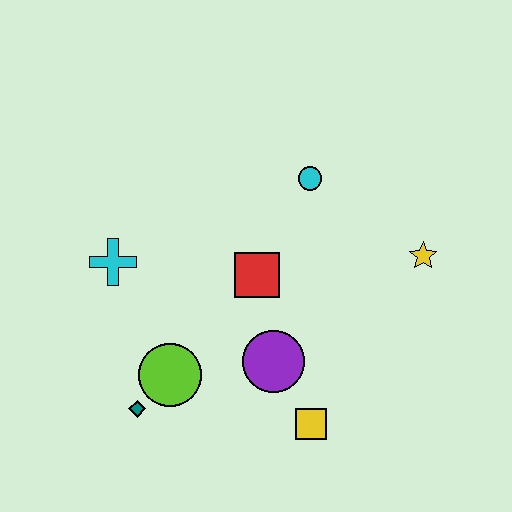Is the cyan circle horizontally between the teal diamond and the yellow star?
Yes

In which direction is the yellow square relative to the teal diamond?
The yellow square is to the right of the teal diamond.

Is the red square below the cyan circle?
Yes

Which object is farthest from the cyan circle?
The teal diamond is farthest from the cyan circle.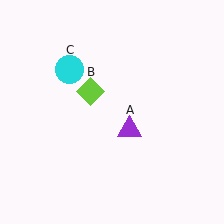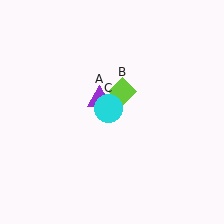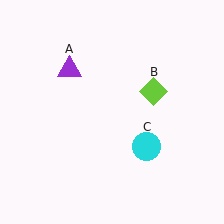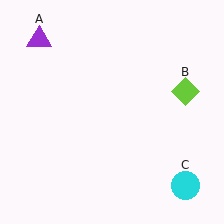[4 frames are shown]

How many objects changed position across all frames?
3 objects changed position: purple triangle (object A), lime diamond (object B), cyan circle (object C).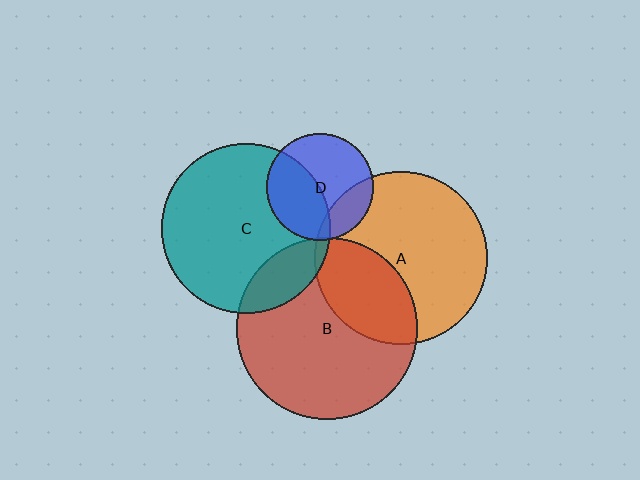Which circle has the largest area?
Circle B (red).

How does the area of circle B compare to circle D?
Approximately 2.9 times.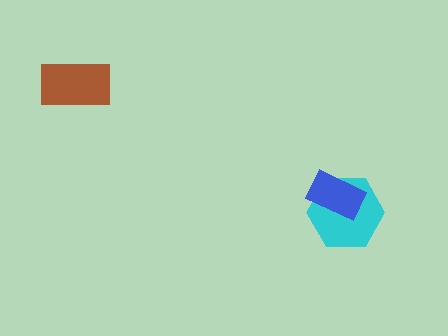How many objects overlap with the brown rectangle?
0 objects overlap with the brown rectangle.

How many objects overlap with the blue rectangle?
1 object overlaps with the blue rectangle.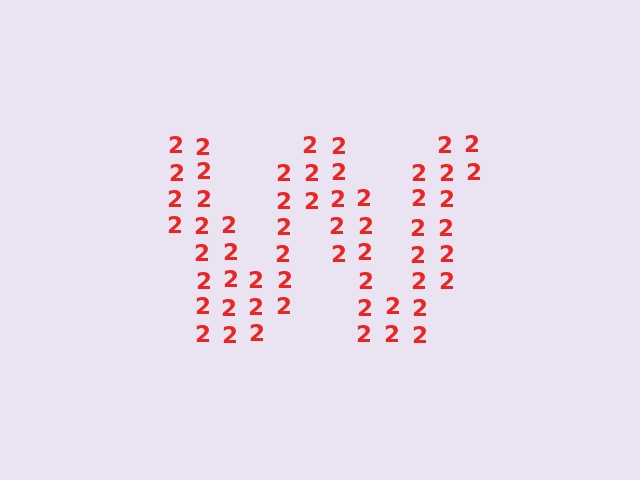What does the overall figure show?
The overall figure shows the letter W.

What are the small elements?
The small elements are digit 2's.